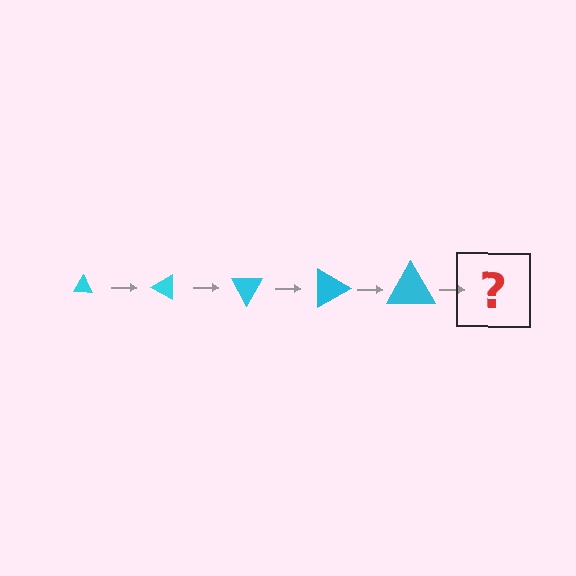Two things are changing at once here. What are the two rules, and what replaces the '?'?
The two rules are that the triangle grows larger each step and it rotates 30 degrees each step. The '?' should be a triangle, larger than the previous one and rotated 150 degrees from the start.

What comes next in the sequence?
The next element should be a triangle, larger than the previous one and rotated 150 degrees from the start.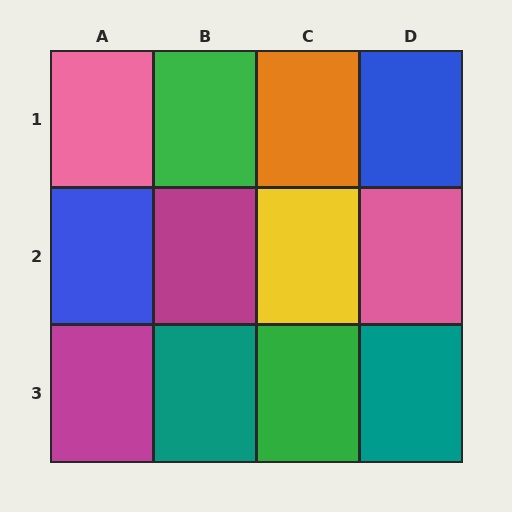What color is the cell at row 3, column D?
Teal.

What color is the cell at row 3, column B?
Teal.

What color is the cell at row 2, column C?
Yellow.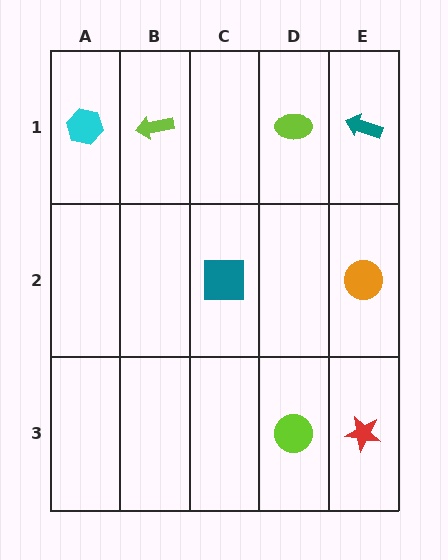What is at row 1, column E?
A teal arrow.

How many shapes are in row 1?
4 shapes.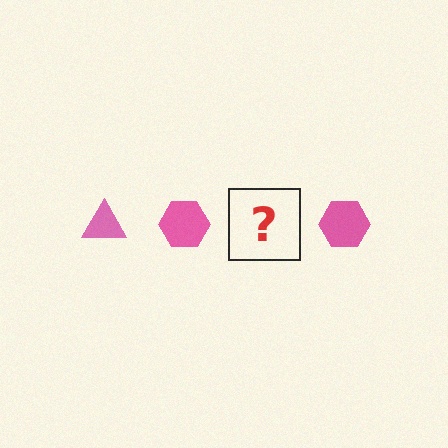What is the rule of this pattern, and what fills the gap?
The rule is that the pattern cycles through triangle, hexagon shapes in pink. The gap should be filled with a pink triangle.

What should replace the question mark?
The question mark should be replaced with a pink triangle.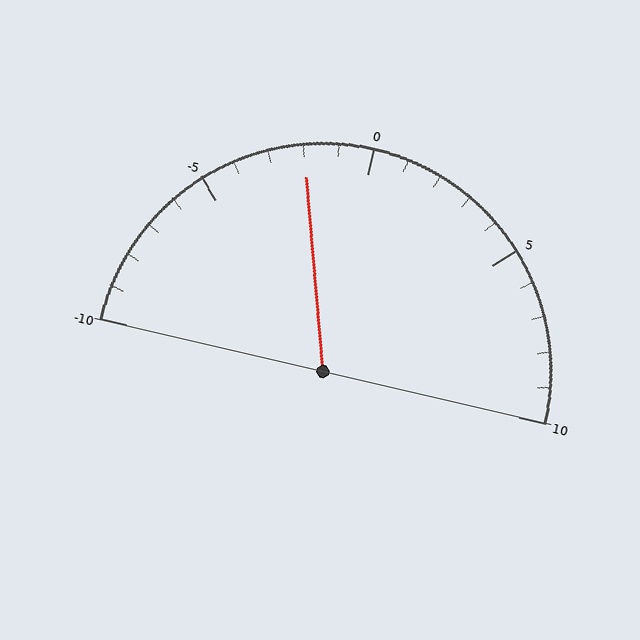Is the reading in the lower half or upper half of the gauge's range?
The reading is in the lower half of the range (-10 to 10).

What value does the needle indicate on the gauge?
The needle indicates approximately -2.